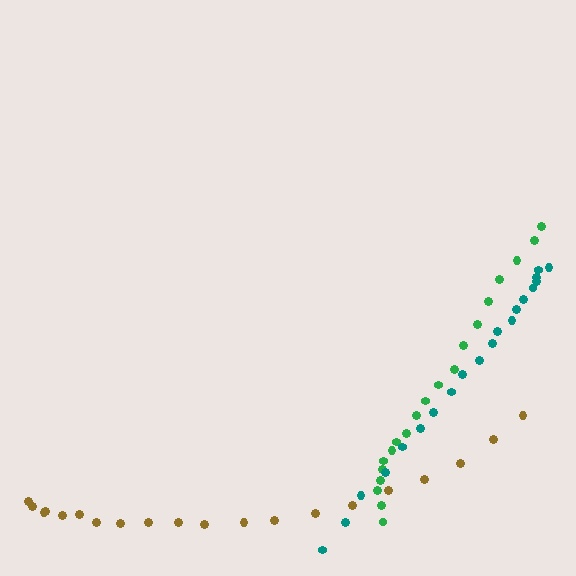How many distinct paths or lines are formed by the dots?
There are 3 distinct paths.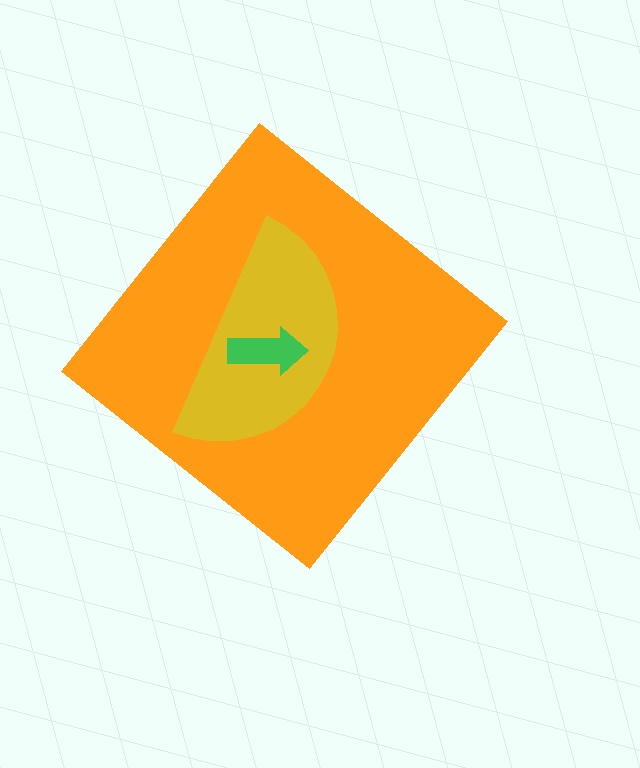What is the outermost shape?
The orange diamond.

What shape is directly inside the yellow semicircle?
The green arrow.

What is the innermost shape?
The green arrow.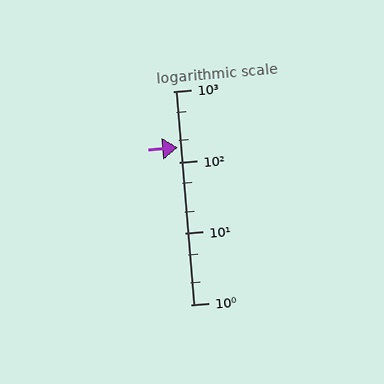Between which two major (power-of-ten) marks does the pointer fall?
The pointer is between 100 and 1000.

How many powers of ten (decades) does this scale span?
The scale spans 3 decades, from 1 to 1000.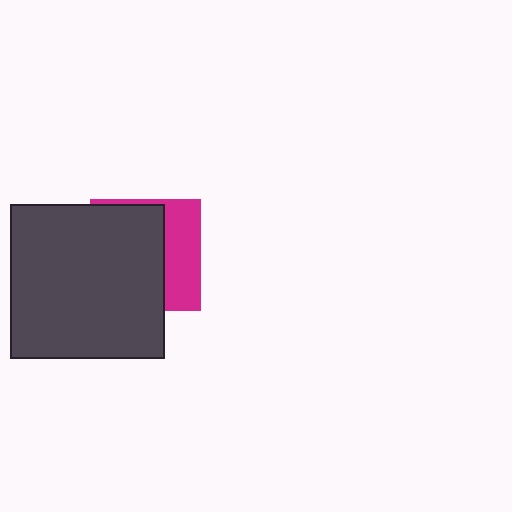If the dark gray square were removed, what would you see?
You would see the complete magenta square.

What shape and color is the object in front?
The object in front is a dark gray square.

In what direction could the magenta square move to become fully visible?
The magenta square could move right. That would shift it out from behind the dark gray square entirely.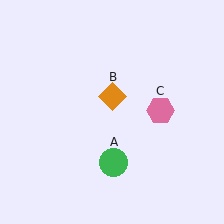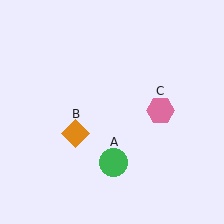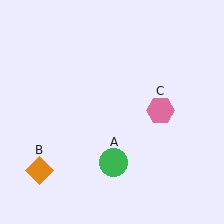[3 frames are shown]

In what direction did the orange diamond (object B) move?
The orange diamond (object B) moved down and to the left.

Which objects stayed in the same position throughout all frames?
Green circle (object A) and pink hexagon (object C) remained stationary.